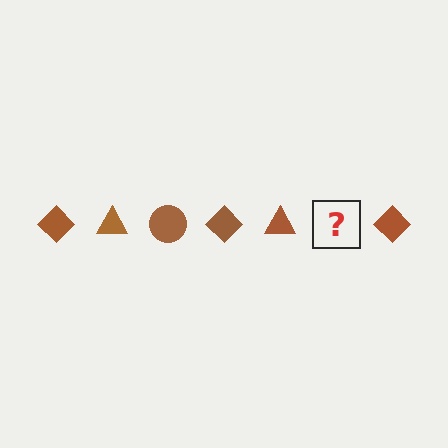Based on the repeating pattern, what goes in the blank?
The blank should be a brown circle.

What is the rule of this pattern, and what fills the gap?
The rule is that the pattern cycles through diamond, triangle, circle shapes in brown. The gap should be filled with a brown circle.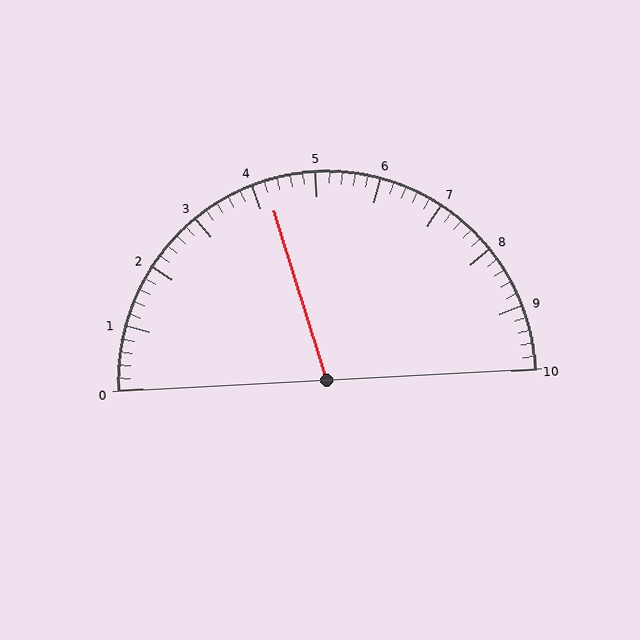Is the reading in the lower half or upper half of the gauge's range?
The reading is in the lower half of the range (0 to 10).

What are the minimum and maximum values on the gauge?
The gauge ranges from 0 to 10.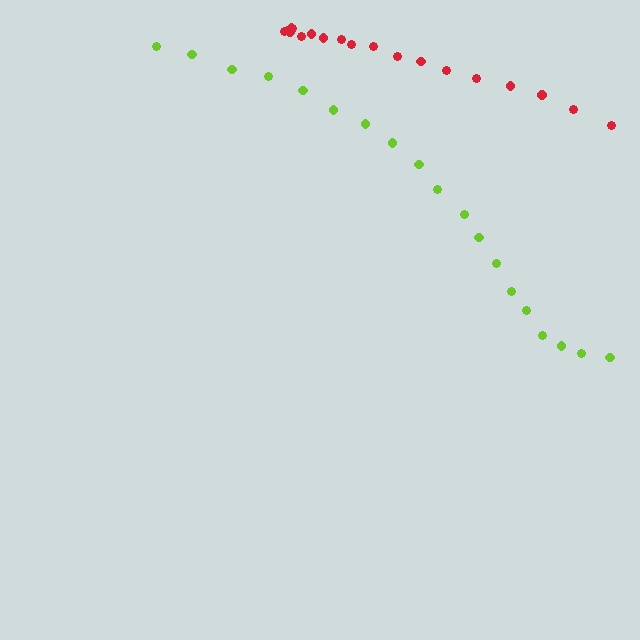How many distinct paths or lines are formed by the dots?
There are 2 distinct paths.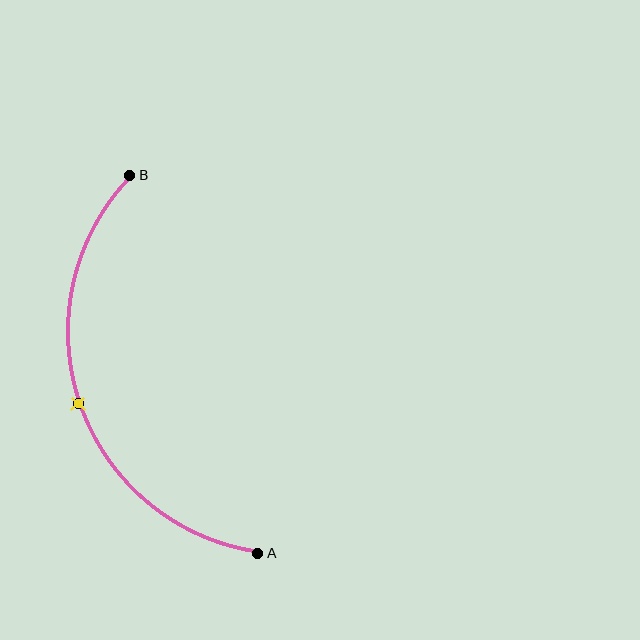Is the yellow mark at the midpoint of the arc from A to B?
Yes. The yellow mark lies on the arc at equal arc-length from both A and B — it is the arc midpoint.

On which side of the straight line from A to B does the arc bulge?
The arc bulges to the left of the straight line connecting A and B.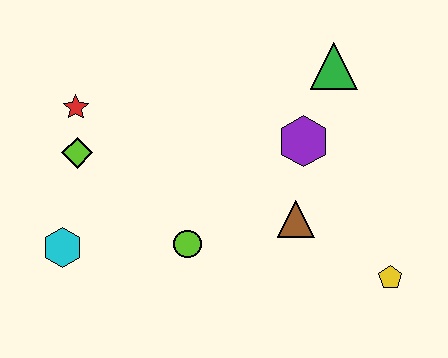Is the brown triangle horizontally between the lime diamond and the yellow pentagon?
Yes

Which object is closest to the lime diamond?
The red star is closest to the lime diamond.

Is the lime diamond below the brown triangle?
No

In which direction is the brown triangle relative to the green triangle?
The brown triangle is below the green triangle.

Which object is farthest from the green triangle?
The cyan hexagon is farthest from the green triangle.